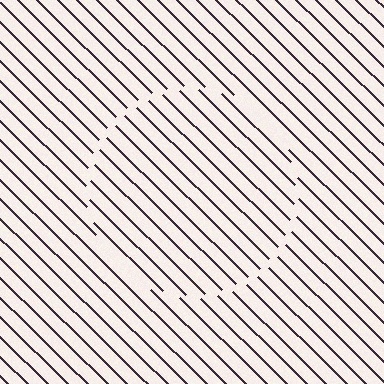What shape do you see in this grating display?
An illusory circle. The interior of the shape contains the same grating, shifted by half a period — the contour is defined by the phase discontinuity where line-ends from the inner and outer gratings abut.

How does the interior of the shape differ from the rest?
The interior of the shape contains the same grating, shifted by half a period — the contour is defined by the phase discontinuity where line-ends from the inner and outer gratings abut.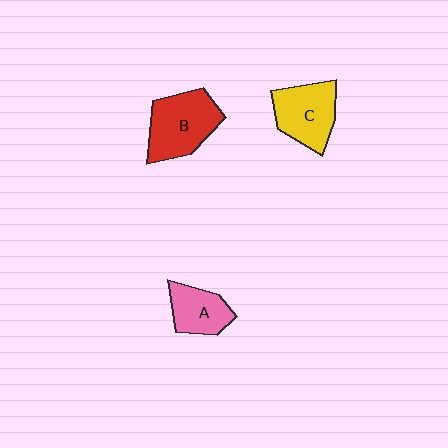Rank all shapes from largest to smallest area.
From largest to smallest: B (red), C (yellow), A (pink).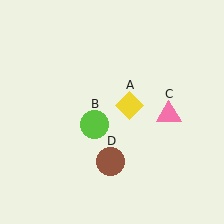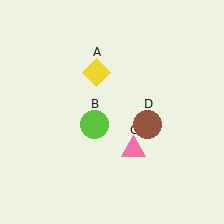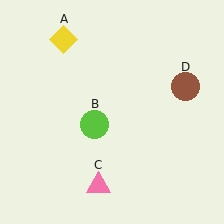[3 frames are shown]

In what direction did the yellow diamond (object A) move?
The yellow diamond (object A) moved up and to the left.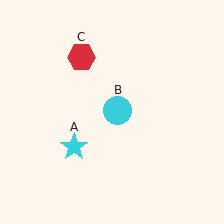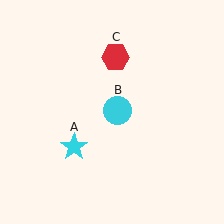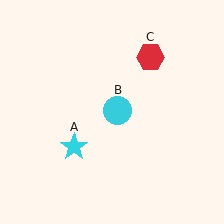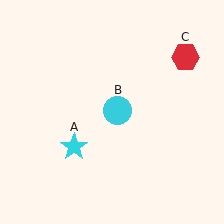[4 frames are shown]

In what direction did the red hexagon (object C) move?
The red hexagon (object C) moved right.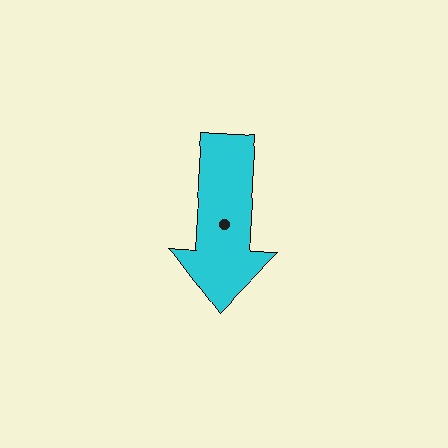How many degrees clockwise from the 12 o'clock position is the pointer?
Approximately 183 degrees.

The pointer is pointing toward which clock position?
Roughly 6 o'clock.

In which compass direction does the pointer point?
South.